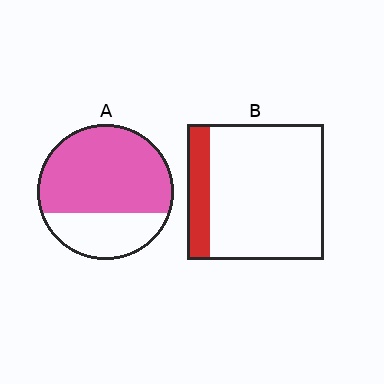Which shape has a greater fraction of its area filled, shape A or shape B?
Shape A.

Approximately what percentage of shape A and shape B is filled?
A is approximately 70% and B is approximately 15%.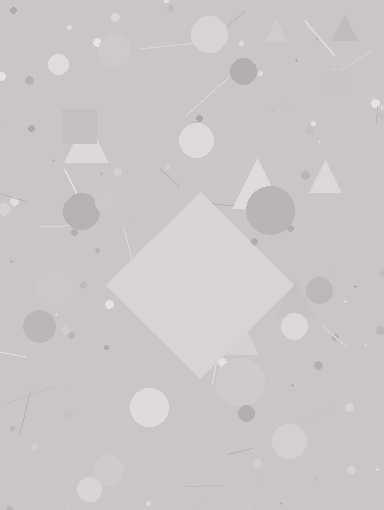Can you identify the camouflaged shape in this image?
The camouflaged shape is a diamond.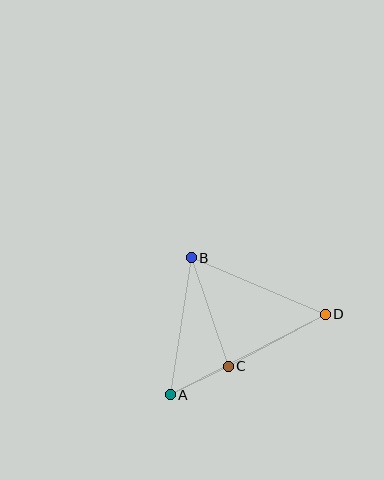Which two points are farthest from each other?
Points A and D are farthest from each other.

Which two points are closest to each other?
Points A and C are closest to each other.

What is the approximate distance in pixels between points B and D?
The distance between B and D is approximately 145 pixels.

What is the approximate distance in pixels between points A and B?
The distance between A and B is approximately 139 pixels.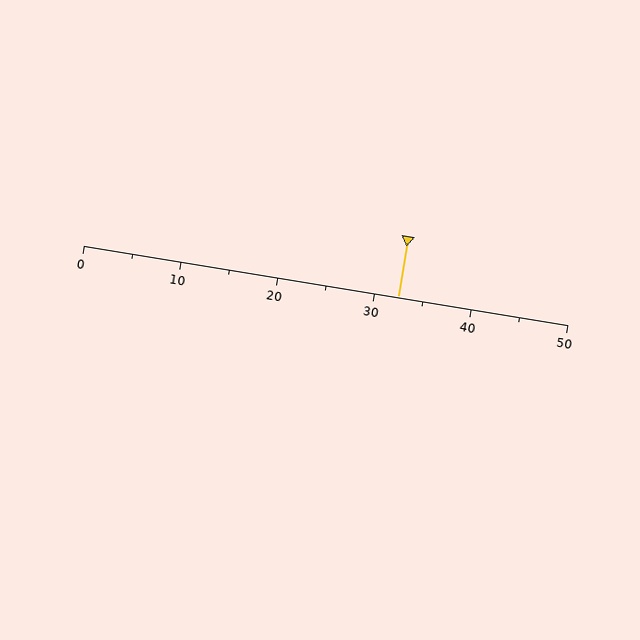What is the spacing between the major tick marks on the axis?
The major ticks are spaced 10 apart.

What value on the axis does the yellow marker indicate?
The marker indicates approximately 32.5.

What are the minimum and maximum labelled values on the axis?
The axis runs from 0 to 50.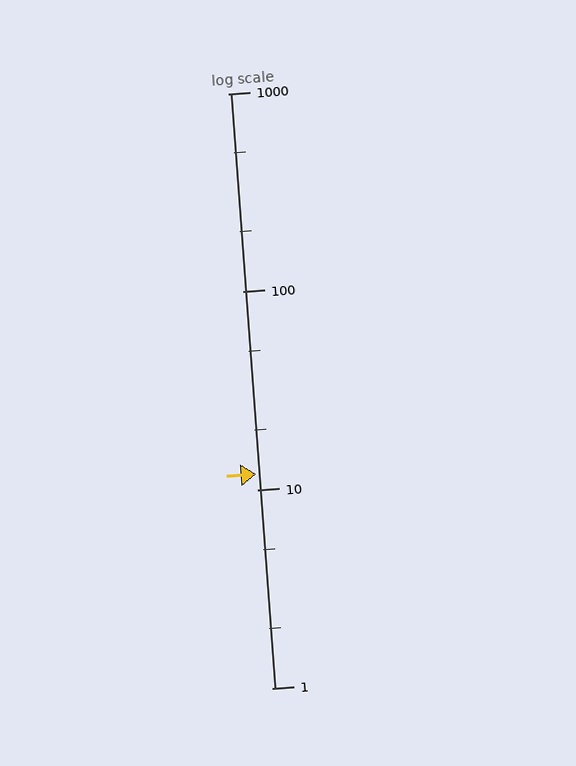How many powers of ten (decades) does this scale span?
The scale spans 3 decades, from 1 to 1000.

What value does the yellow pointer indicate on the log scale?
The pointer indicates approximately 12.